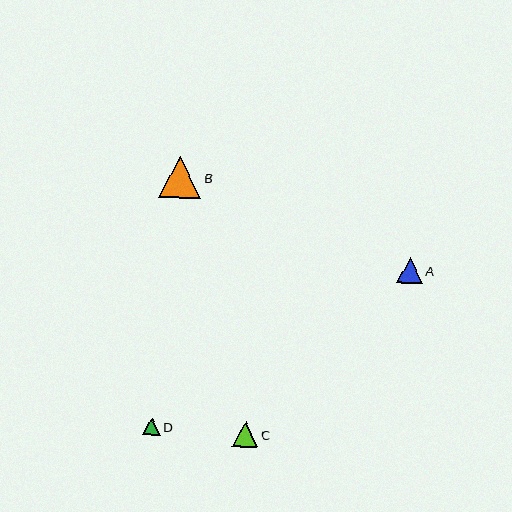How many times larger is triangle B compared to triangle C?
Triangle B is approximately 1.7 times the size of triangle C.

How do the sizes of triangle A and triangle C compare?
Triangle A and triangle C are approximately the same size.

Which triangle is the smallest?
Triangle D is the smallest with a size of approximately 17 pixels.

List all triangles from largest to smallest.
From largest to smallest: B, A, C, D.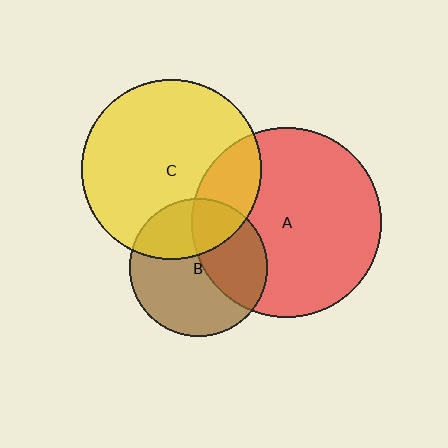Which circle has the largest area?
Circle A (red).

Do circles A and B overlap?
Yes.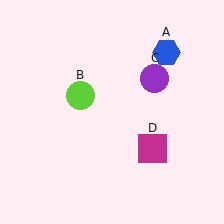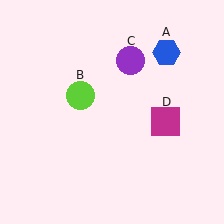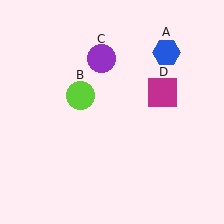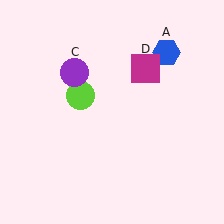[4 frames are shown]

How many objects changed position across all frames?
2 objects changed position: purple circle (object C), magenta square (object D).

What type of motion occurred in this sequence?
The purple circle (object C), magenta square (object D) rotated counterclockwise around the center of the scene.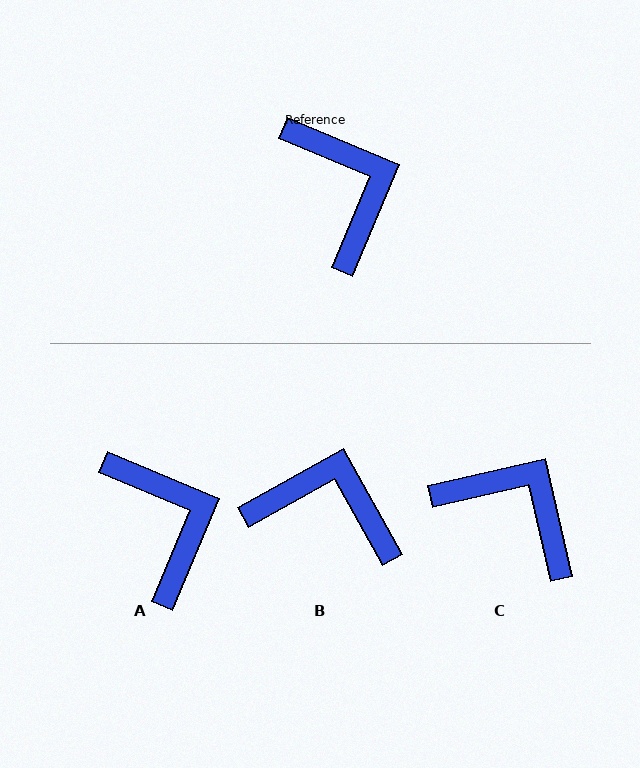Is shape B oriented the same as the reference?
No, it is off by about 52 degrees.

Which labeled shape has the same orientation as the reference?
A.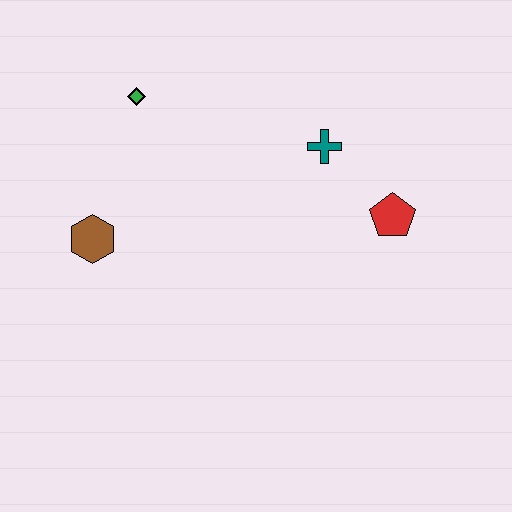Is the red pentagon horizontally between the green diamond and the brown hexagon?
No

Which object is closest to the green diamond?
The brown hexagon is closest to the green diamond.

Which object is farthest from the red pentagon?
The brown hexagon is farthest from the red pentagon.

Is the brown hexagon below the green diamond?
Yes